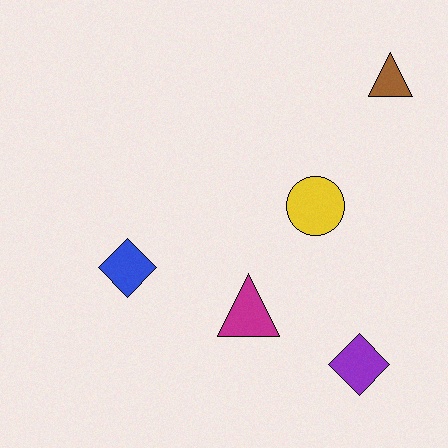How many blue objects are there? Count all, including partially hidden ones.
There is 1 blue object.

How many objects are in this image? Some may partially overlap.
There are 5 objects.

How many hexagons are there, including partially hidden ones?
There are no hexagons.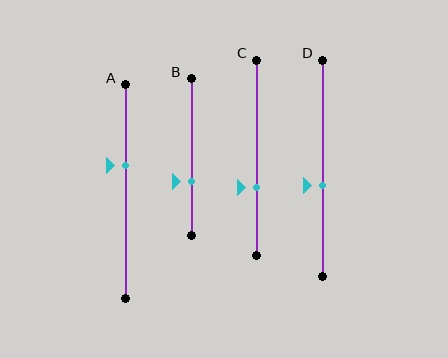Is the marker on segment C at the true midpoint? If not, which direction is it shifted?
No, the marker on segment C is shifted downward by about 15% of the segment length.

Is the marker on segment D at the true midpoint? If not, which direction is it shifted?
No, the marker on segment D is shifted downward by about 8% of the segment length.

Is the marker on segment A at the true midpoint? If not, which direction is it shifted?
No, the marker on segment A is shifted upward by about 12% of the segment length.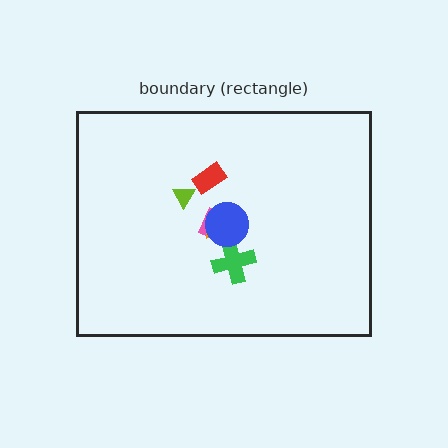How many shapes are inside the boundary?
6 inside, 0 outside.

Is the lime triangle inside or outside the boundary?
Inside.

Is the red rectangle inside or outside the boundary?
Inside.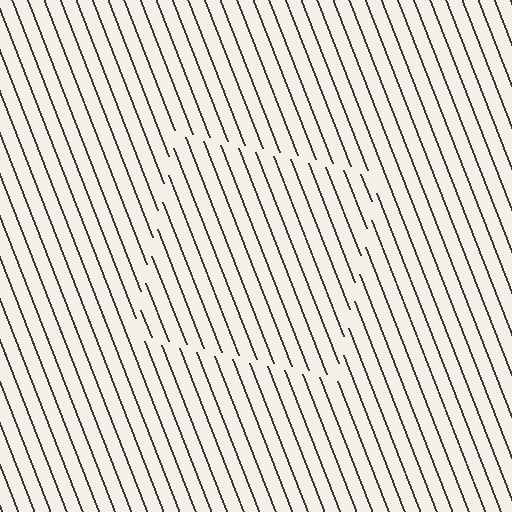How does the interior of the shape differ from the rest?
The interior of the shape contains the same grating, shifted by half a period — the contour is defined by the phase discontinuity where line-ends from the inner and outer gratings abut.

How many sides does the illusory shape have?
4 sides — the line-ends trace a square.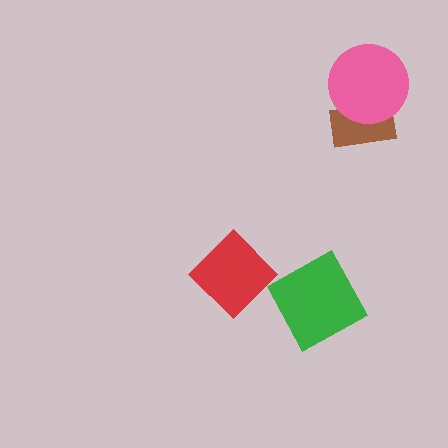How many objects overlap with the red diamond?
0 objects overlap with the red diamond.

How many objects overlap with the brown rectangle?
1 object overlaps with the brown rectangle.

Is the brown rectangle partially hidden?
Yes, it is partially covered by another shape.